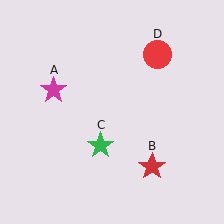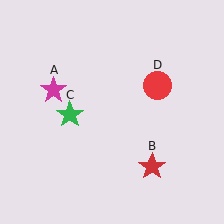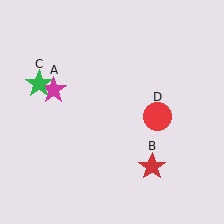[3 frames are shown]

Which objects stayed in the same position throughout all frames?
Magenta star (object A) and red star (object B) remained stationary.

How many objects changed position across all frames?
2 objects changed position: green star (object C), red circle (object D).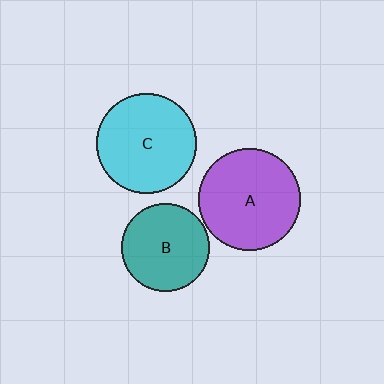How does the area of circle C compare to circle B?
Approximately 1.3 times.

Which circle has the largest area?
Circle A (purple).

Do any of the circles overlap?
No, none of the circles overlap.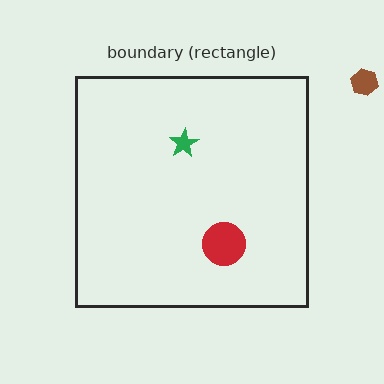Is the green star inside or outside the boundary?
Inside.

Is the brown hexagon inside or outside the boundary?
Outside.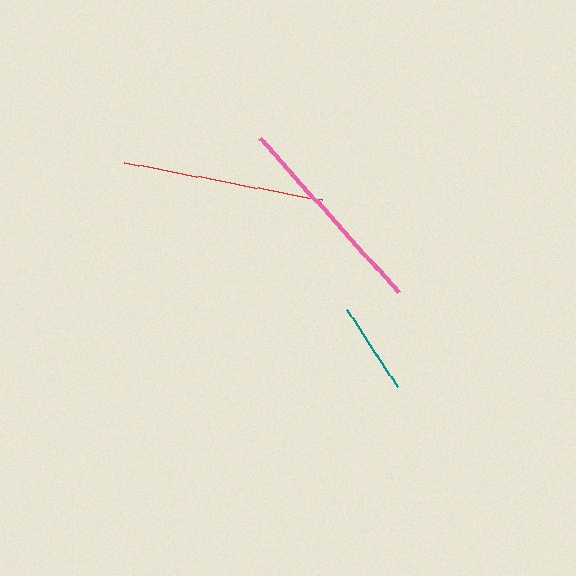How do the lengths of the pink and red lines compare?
The pink and red lines are approximately the same length.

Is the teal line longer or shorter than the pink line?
The pink line is longer than the teal line.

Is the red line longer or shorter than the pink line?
The pink line is longer than the red line.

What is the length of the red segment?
The red segment is approximately 201 pixels long.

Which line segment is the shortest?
The teal line is the shortest at approximately 93 pixels.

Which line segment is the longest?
The pink line is the longest at approximately 207 pixels.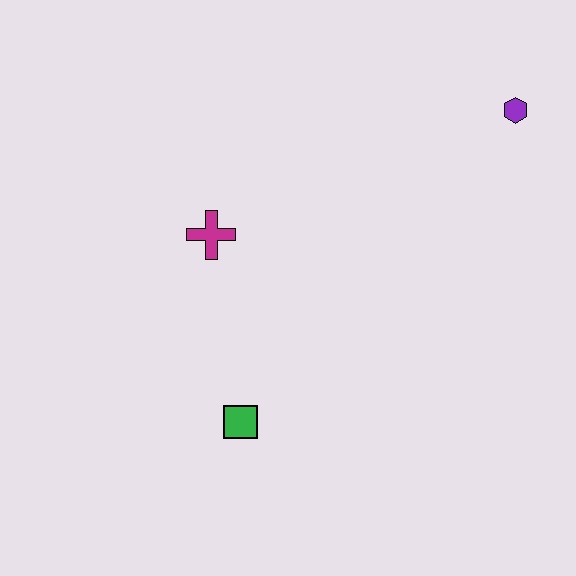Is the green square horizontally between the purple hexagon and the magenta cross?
Yes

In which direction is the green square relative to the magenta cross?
The green square is below the magenta cross.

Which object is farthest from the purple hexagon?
The green square is farthest from the purple hexagon.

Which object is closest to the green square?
The magenta cross is closest to the green square.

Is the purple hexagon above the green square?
Yes